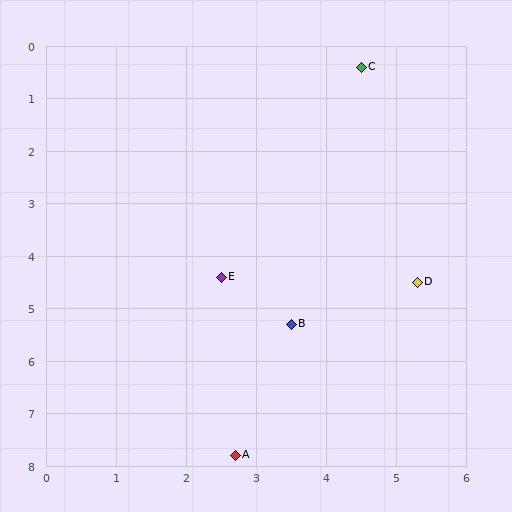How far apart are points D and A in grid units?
Points D and A are about 4.2 grid units apart.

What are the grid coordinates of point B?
Point B is at approximately (3.5, 5.3).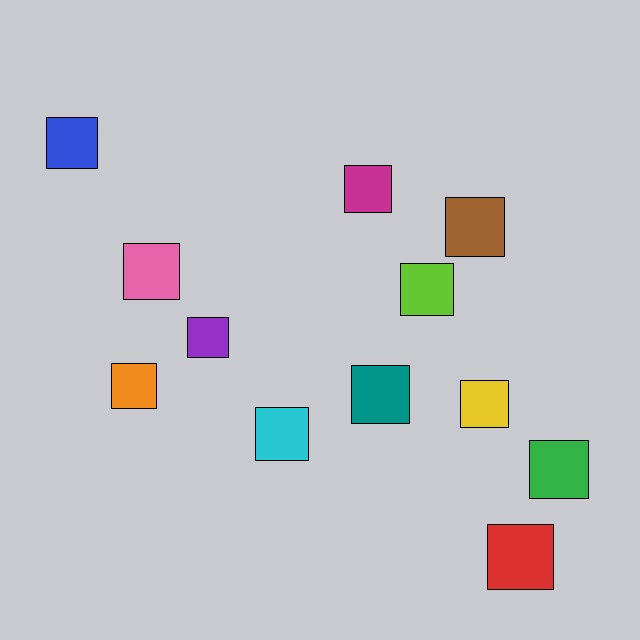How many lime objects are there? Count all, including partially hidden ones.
There is 1 lime object.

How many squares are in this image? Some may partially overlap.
There are 12 squares.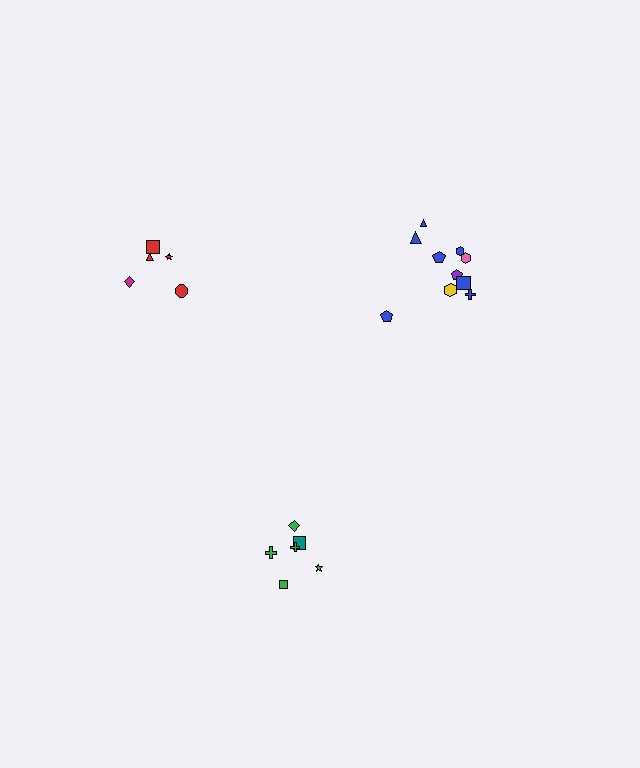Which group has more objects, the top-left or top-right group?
The top-right group.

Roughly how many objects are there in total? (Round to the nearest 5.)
Roughly 20 objects in total.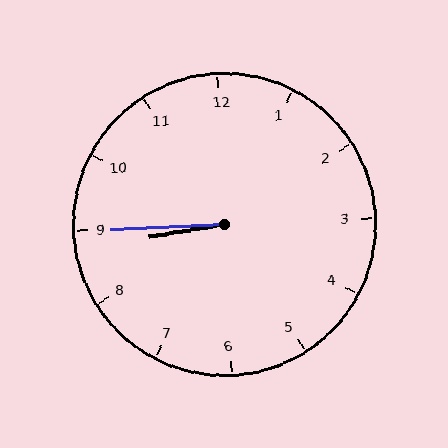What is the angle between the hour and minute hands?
Approximately 8 degrees.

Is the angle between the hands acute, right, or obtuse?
It is acute.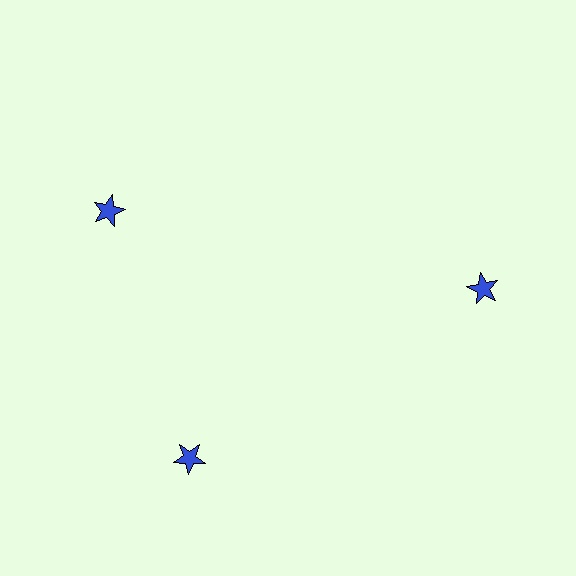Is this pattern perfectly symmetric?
No. The 3 blue stars are arranged in a ring, but one element near the 11 o'clock position is rotated out of alignment along the ring, breaking the 3-fold rotational symmetry.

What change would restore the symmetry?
The symmetry would be restored by rotating it back into even spacing with its neighbors so that all 3 stars sit at equal angles and equal distance from the center.